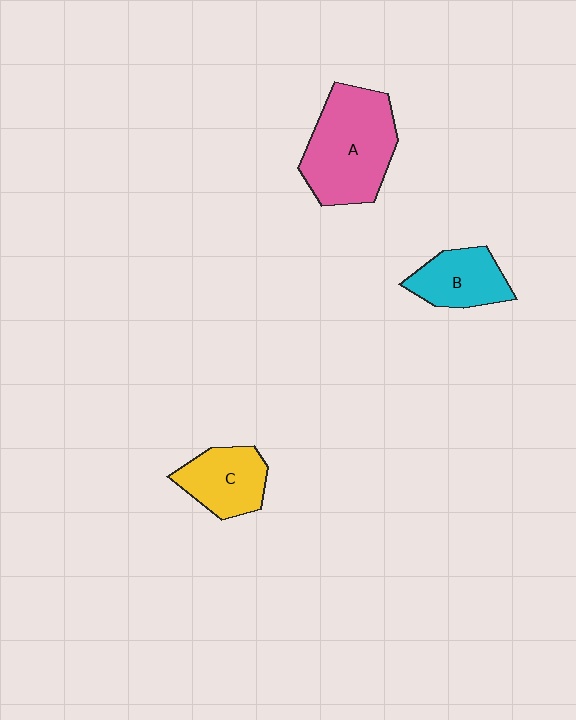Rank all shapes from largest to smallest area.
From largest to smallest: A (pink), C (yellow), B (cyan).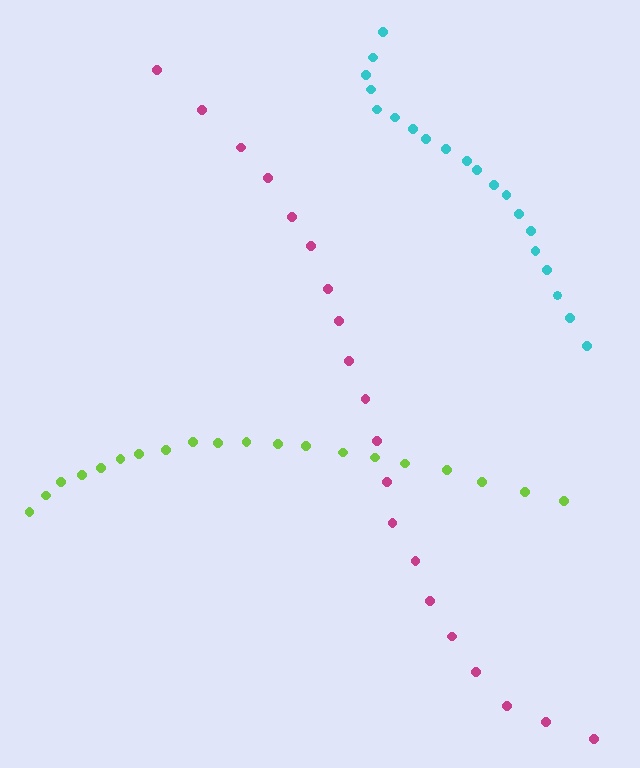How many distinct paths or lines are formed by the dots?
There are 3 distinct paths.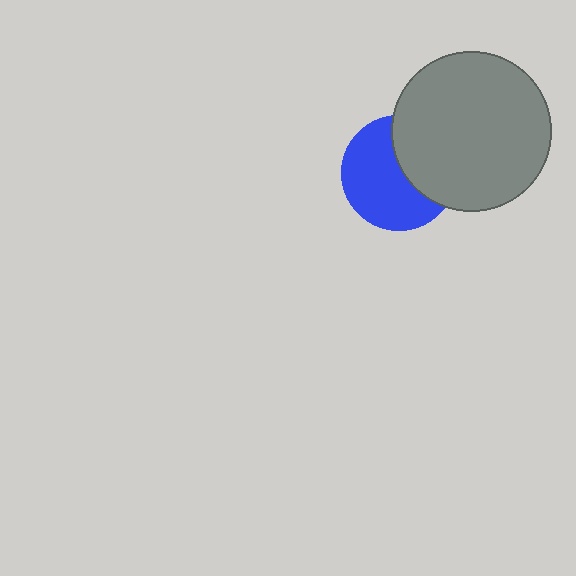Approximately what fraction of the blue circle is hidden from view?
Roughly 39% of the blue circle is hidden behind the gray circle.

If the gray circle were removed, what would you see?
You would see the complete blue circle.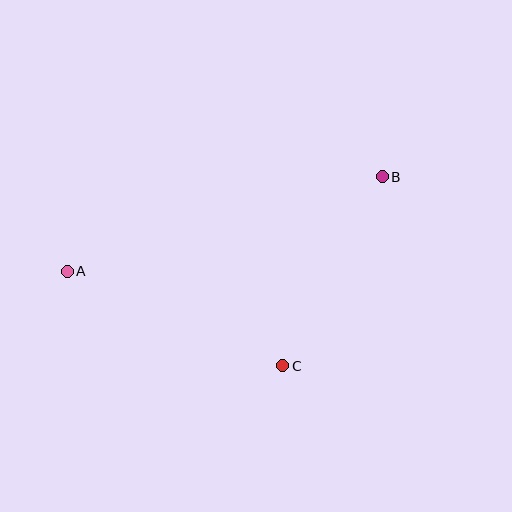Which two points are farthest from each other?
Points A and B are farthest from each other.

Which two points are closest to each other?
Points B and C are closest to each other.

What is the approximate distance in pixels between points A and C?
The distance between A and C is approximately 235 pixels.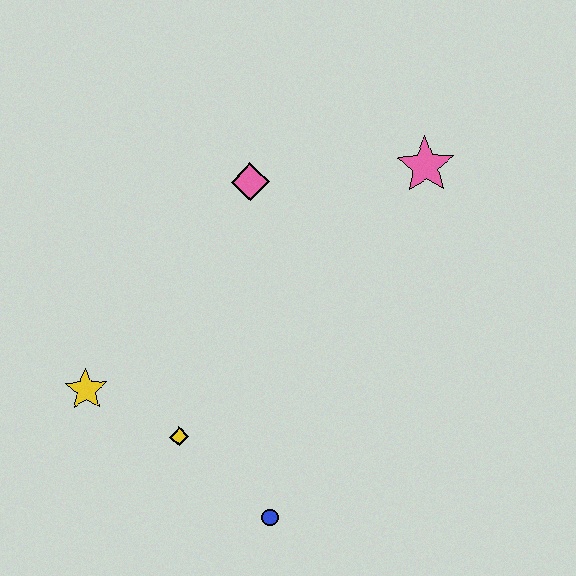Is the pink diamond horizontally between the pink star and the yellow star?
Yes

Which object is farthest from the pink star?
The yellow star is farthest from the pink star.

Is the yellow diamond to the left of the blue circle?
Yes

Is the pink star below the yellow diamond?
No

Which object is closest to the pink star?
The pink diamond is closest to the pink star.